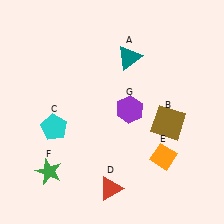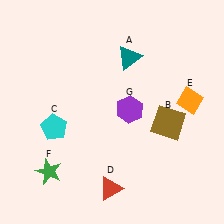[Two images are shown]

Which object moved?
The orange diamond (E) moved up.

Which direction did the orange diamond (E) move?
The orange diamond (E) moved up.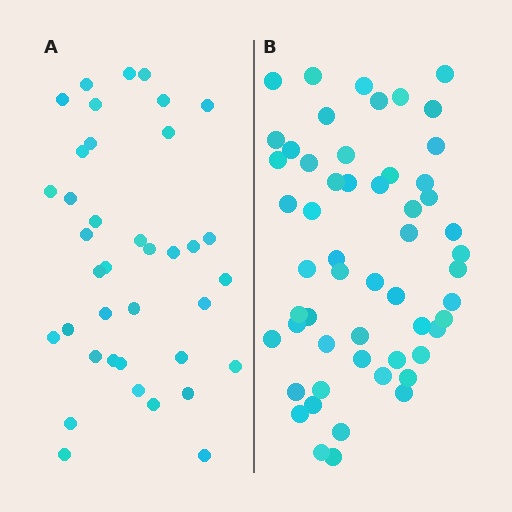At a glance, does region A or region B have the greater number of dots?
Region B (the right region) has more dots.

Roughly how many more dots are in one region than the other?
Region B has approximately 15 more dots than region A.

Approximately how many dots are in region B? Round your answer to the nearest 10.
About 60 dots. (The exact count is 55, which rounds to 60.)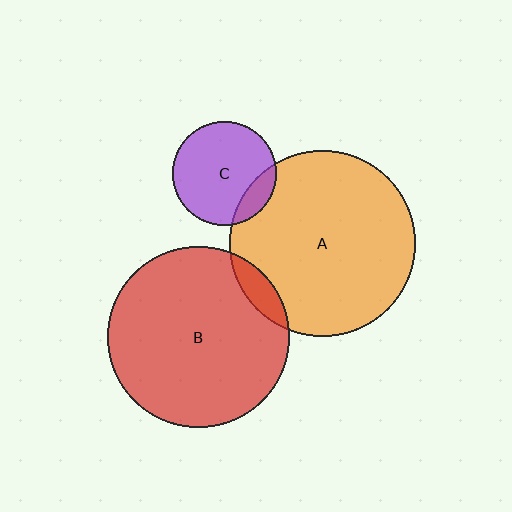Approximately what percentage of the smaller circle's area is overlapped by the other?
Approximately 5%.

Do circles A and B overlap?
Yes.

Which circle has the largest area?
Circle A (orange).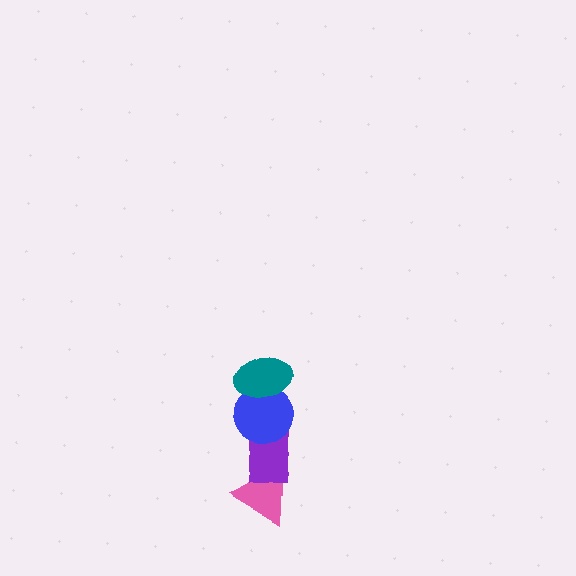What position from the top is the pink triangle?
The pink triangle is 4th from the top.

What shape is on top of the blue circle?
The teal ellipse is on top of the blue circle.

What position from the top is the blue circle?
The blue circle is 2nd from the top.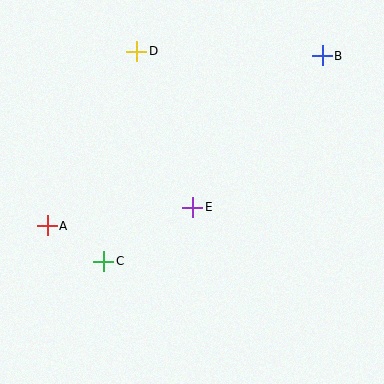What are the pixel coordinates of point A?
Point A is at (47, 226).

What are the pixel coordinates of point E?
Point E is at (193, 207).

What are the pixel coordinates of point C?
Point C is at (104, 261).